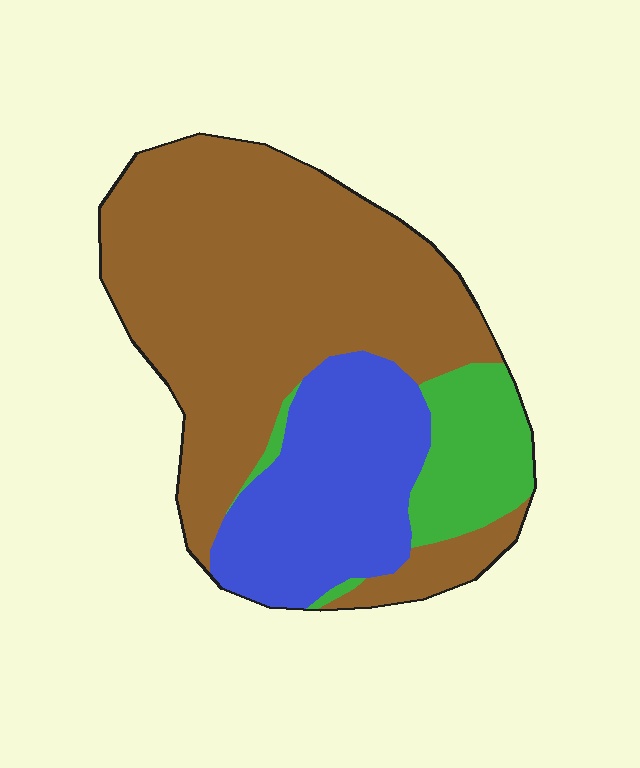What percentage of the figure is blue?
Blue covers about 25% of the figure.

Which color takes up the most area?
Brown, at roughly 60%.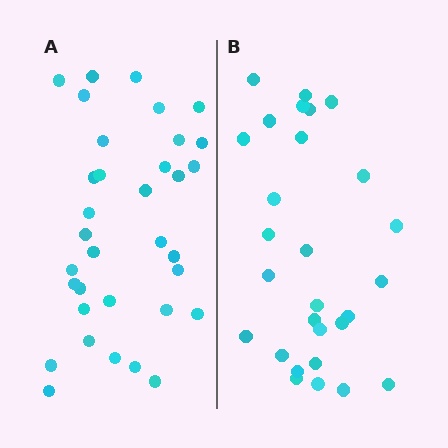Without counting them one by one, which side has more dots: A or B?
Region A (the left region) has more dots.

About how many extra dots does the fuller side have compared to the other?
Region A has about 6 more dots than region B.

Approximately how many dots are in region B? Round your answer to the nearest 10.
About 30 dots. (The exact count is 28, which rounds to 30.)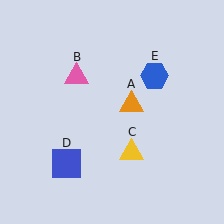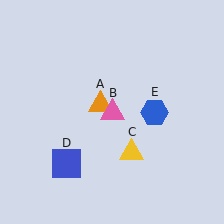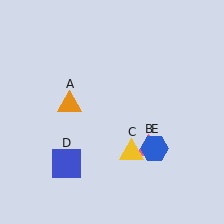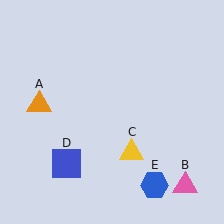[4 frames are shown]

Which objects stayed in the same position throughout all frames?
Yellow triangle (object C) and blue square (object D) remained stationary.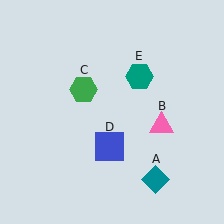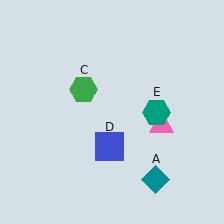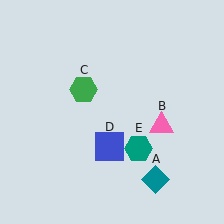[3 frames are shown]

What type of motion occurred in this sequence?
The teal hexagon (object E) rotated clockwise around the center of the scene.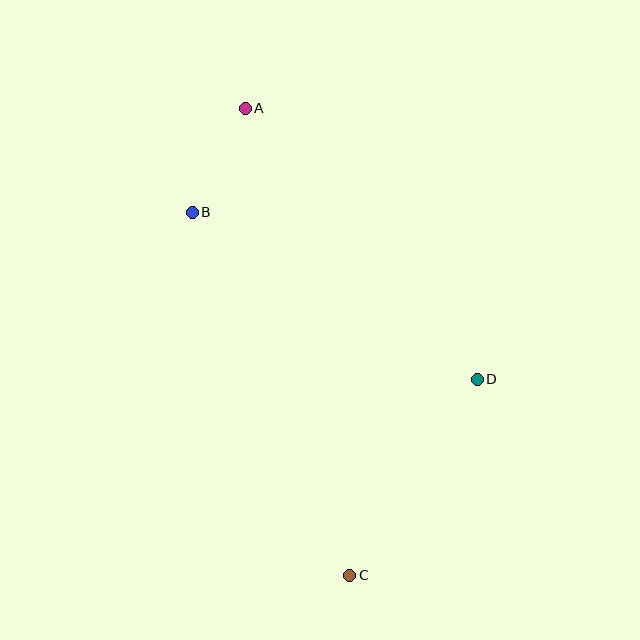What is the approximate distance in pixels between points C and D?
The distance between C and D is approximately 234 pixels.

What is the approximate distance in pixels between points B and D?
The distance between B and D is approximately 330 pixels.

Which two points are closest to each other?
Points A and B are closest to each other.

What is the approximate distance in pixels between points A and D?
The distance between A and D is approximately 357 pixels.